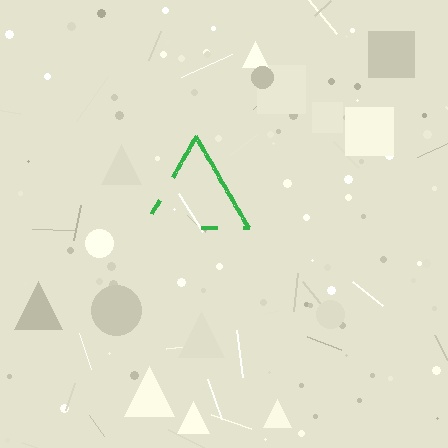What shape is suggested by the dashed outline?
The dashed outline suggests a triangle.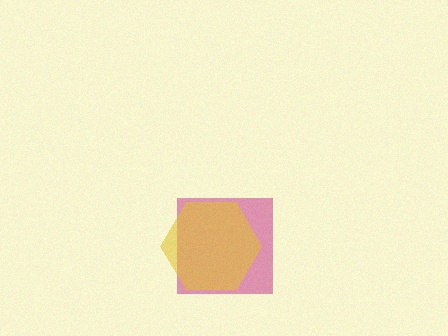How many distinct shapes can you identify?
There are 2 distinct shapes: a magenta square, a yellow hexagon.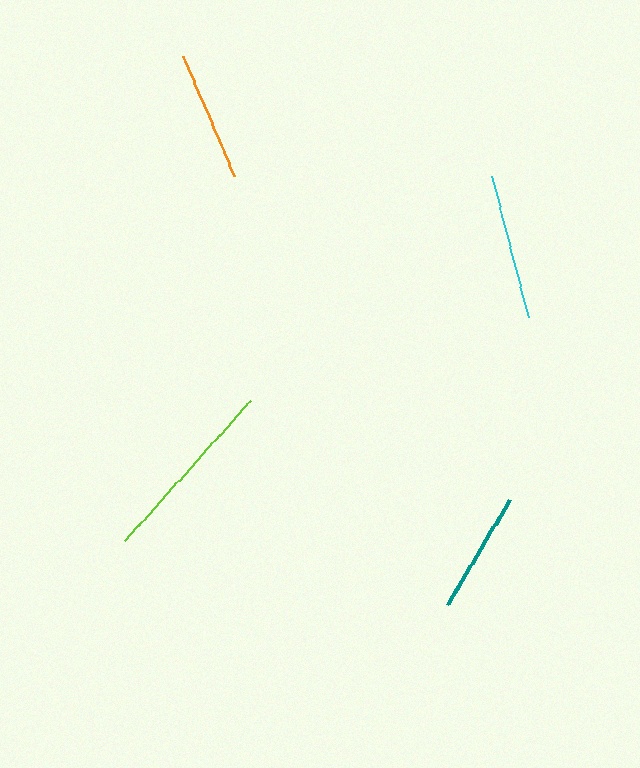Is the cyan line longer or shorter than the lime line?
The lime line is longer than the cyan line.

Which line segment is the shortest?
The teal line is the shortest at approximately 122 pixels.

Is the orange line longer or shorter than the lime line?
The lime line is longer than the orange line.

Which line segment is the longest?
The lime line is the longest at approximately 188 pixels.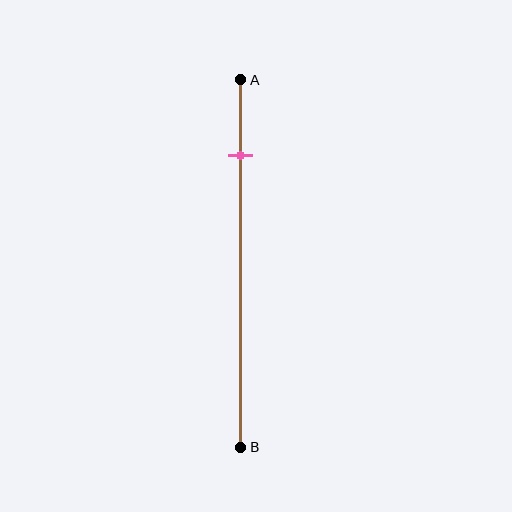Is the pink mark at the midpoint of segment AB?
No, the mark is at about 20% from A, not at the 50% midpoint.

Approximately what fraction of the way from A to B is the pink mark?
The pink mark is approximately 20% of the way from A to B.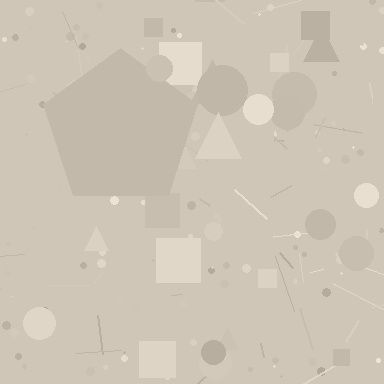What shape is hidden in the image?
A pentagon is hidden in the image.